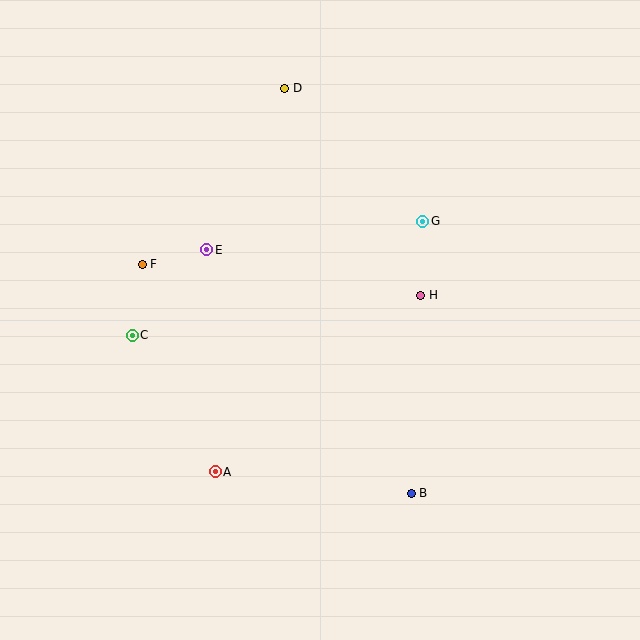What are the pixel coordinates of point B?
Point B is at (411, 493).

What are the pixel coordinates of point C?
Point C is at (132, 336).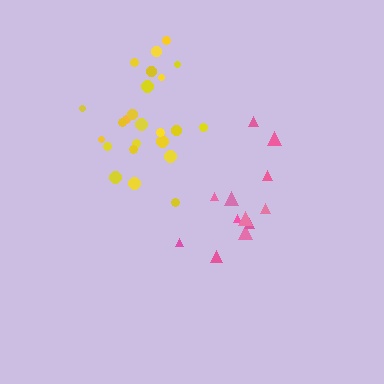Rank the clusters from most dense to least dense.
yellow, pink.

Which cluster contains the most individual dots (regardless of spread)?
Yellow (24).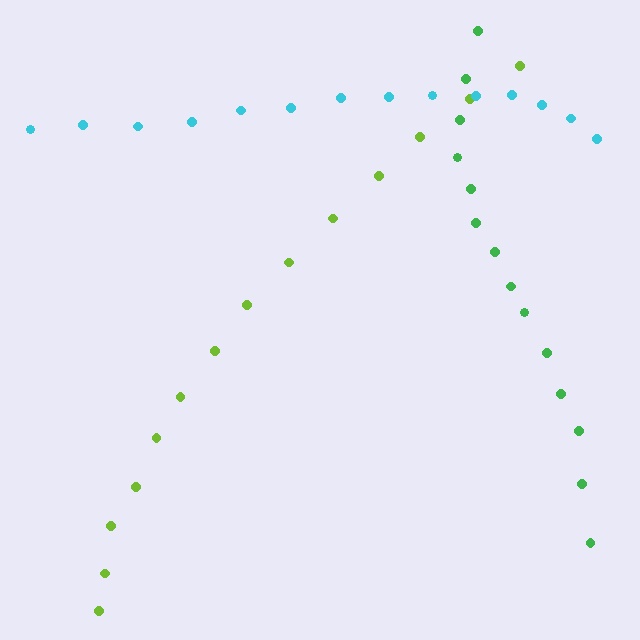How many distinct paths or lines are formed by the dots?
There are 3 distinct paths.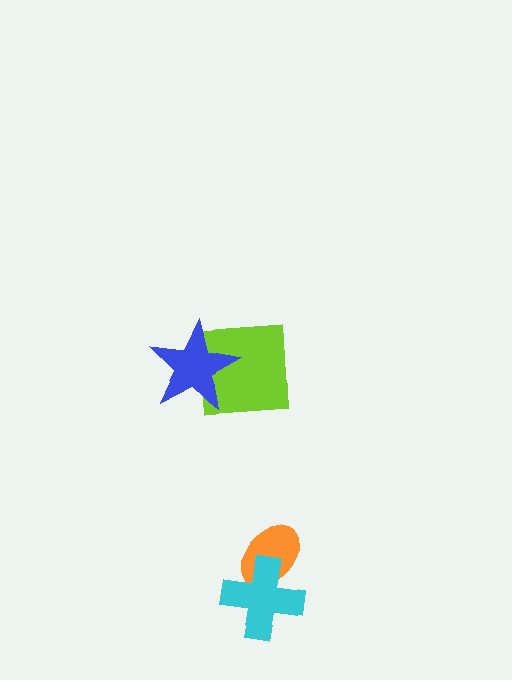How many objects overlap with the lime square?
1 object overlaps with the lime square.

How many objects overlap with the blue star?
1 object overlaps with the blue star.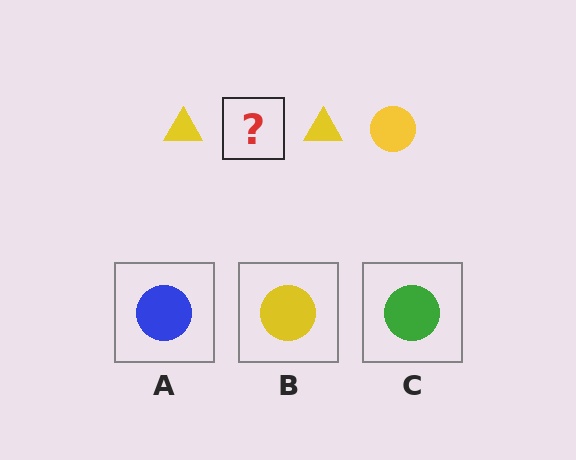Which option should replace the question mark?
Option B.